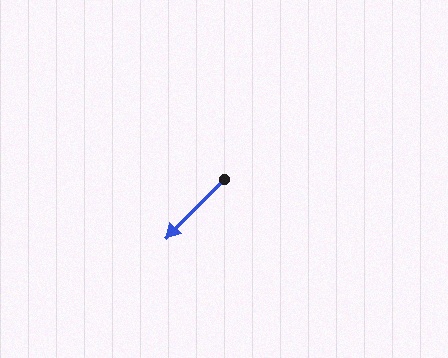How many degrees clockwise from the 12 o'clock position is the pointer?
Approximately 224 degrees.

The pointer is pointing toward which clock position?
Roughly 7 o'clock.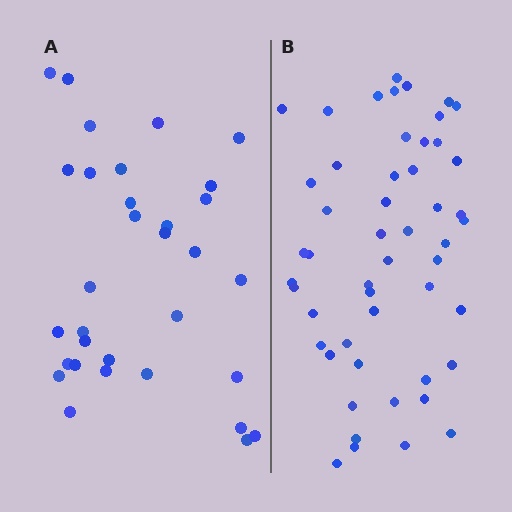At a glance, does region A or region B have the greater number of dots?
Region B (the right region) has more dots.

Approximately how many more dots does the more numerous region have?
Region B has approximately 20 more dots than region A.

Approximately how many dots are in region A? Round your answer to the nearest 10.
About 30 dots. (The exact count is 32, which rounds to 30.)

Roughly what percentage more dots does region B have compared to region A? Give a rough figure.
About 60% more.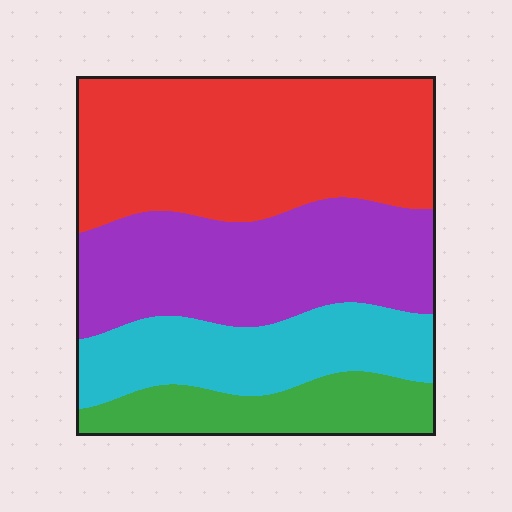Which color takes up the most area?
Red, at roughly 40%.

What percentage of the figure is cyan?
Cyan takes up between a sixth and a third of the figure.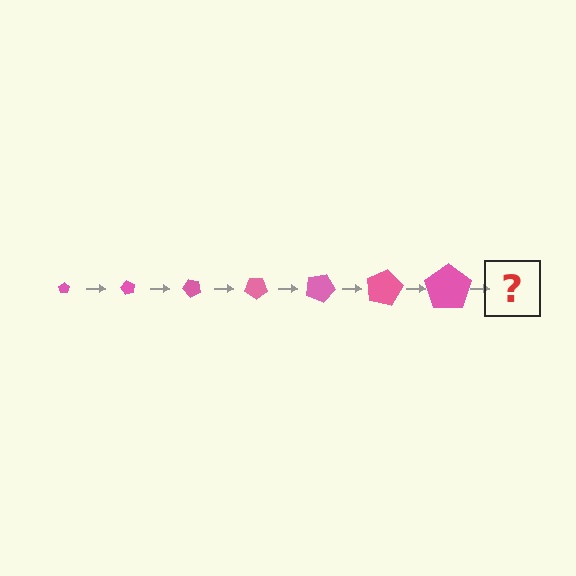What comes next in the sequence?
The next element should be a pentagon, larger than the previous one and rotated 420 degrees from the start.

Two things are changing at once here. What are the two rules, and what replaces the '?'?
The two rules are that the pentagon grows larger each step and it rotates 60 degrees each step. The '?' should be a pentagon, larger than the previous one and rotated 420 degrees from the start.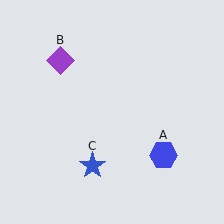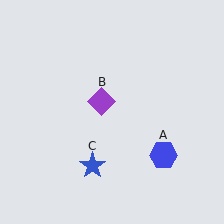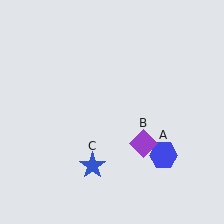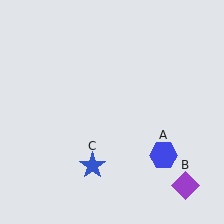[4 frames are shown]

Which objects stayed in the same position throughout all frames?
Blue hexagon (object A) and blue star (object C) remained stationary.